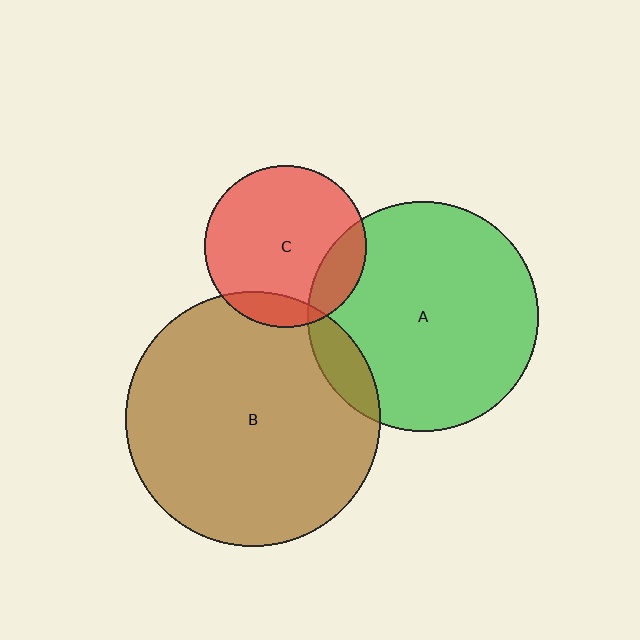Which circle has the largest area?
Circle B (brown).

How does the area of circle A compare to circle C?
Approximately 2.0 times.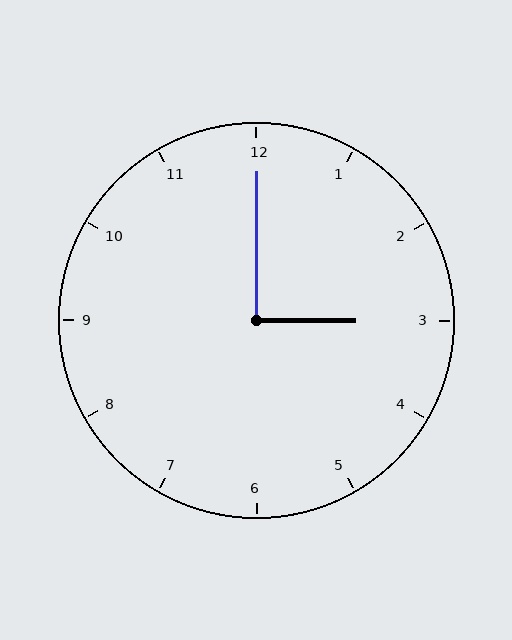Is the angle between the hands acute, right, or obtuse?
It is right.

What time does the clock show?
3:00.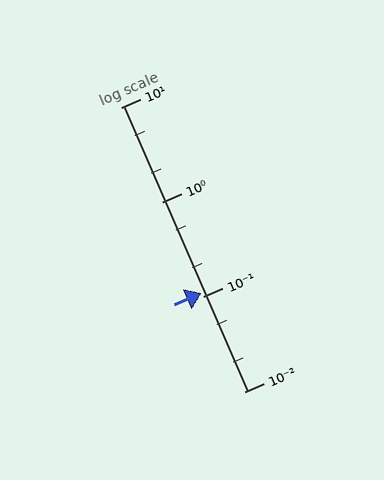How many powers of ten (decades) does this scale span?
The scale spans 3 decades, from 0.01 to 10.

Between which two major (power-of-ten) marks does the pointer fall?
The pointer is between 0.1 and 1.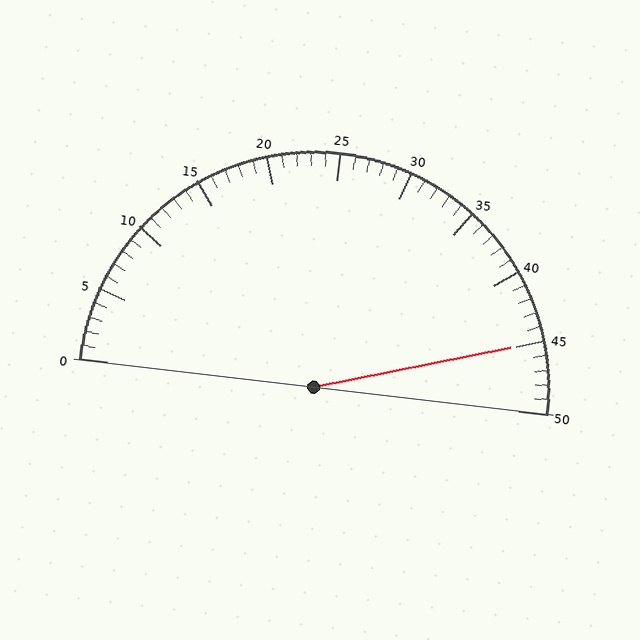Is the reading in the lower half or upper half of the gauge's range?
The reading is in the upper half of the range (0 to 50).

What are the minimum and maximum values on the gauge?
The gauge ranges from 0 to 50.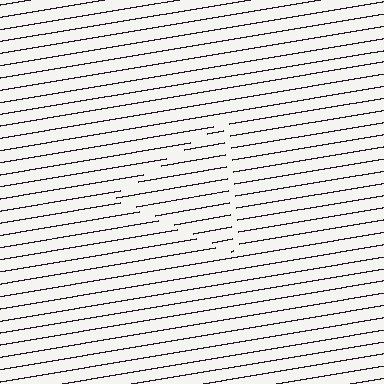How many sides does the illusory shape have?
3 sides — the line-ends trace a triangle.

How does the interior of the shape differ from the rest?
The interior of the shape contains the same grating, shifted by half a period — the contour is defined by the phase discontinuity where line-ends from the inner and outer gratings abut.